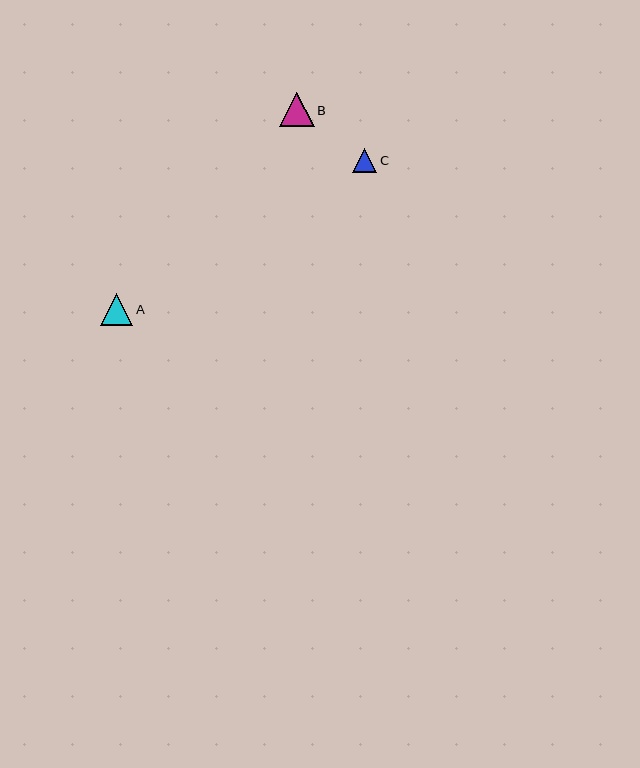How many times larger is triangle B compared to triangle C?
Triangle B is approximately 1.4 times the size of triangle C.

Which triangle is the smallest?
Triangle C is the smallest with a size of approximately 24 pixels.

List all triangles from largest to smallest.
From largest to smallest: B, A, C.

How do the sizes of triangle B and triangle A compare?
Triangle B and triangle A are approximately the same size.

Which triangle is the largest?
Triangle B is the largest with a size of approximately 34 pixels.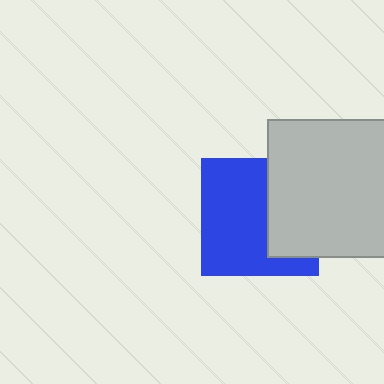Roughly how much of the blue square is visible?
About half of it is visible (roughly 63%).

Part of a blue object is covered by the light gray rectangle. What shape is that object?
It is a square.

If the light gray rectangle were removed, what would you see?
You would see the complete blue square.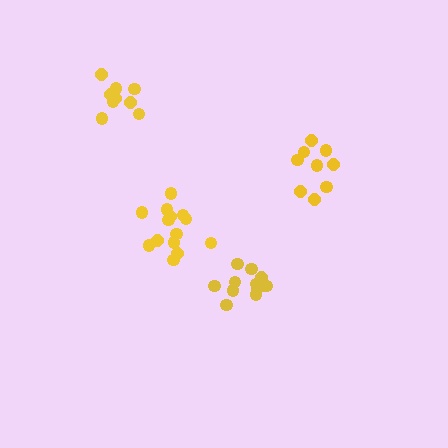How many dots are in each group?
Group 1: 9 dots, Group 2: 14 dots, Group 3: 12 dots, Group 4: 9 dots (44 total).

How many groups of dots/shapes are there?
There are 4 groups.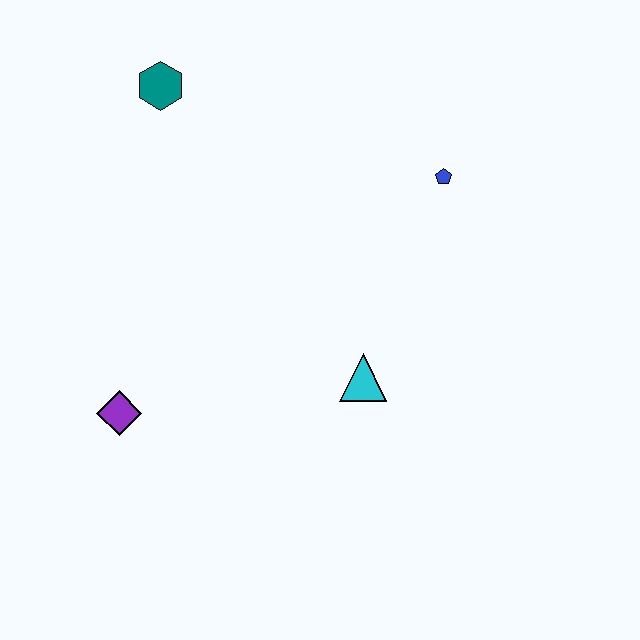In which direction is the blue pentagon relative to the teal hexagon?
The blue pentagon is to the right of the teal hexagon.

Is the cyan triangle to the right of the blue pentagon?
No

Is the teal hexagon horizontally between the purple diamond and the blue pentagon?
Yes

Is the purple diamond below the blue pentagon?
Yes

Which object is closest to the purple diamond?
The cyan triangle is closest to the purple diamond.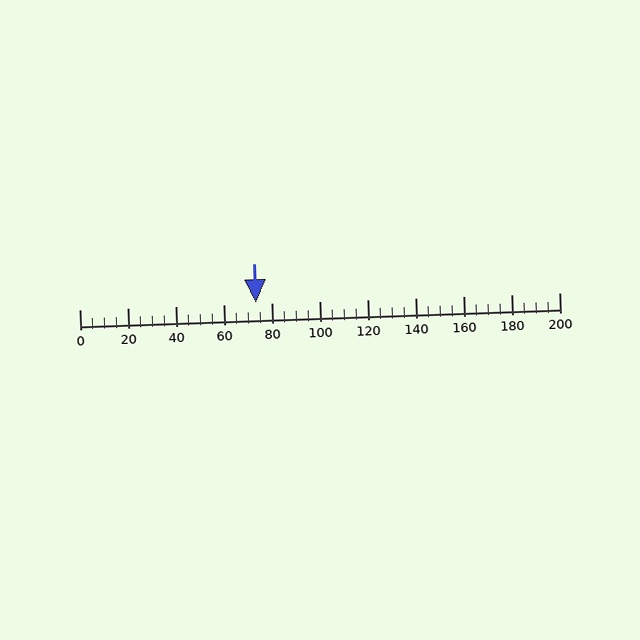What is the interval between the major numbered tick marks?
The major tick marks are spaced 20 units apart.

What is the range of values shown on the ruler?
The ruler shows values from 0 to 200.